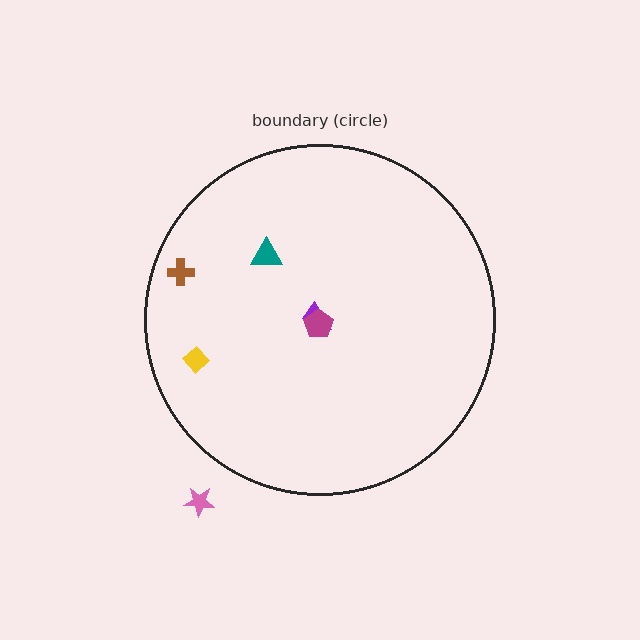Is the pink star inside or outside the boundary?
Outside.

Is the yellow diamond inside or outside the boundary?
Inside.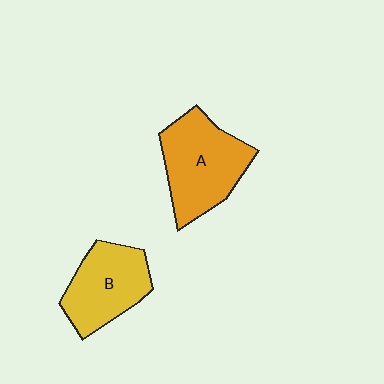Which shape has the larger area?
Shape A (orange).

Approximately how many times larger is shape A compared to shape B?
Approximately 1.2 times.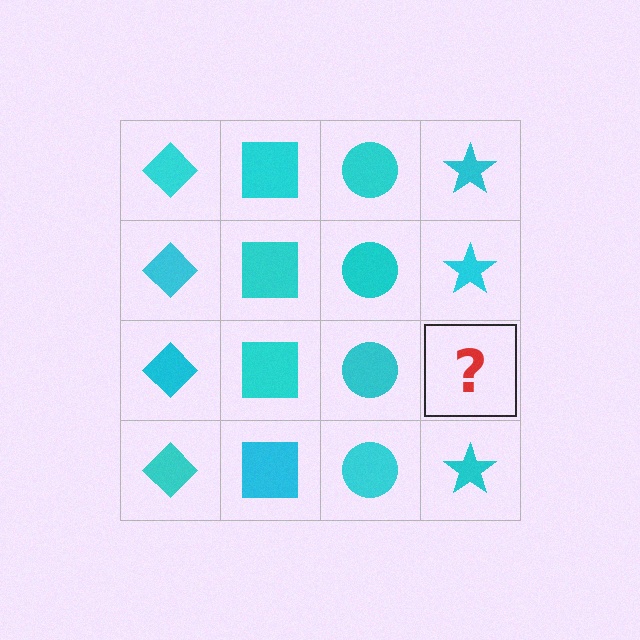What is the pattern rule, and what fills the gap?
The rule is that each column has a consistent shape. The gap should be filled with a cyan star.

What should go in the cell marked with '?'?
The missing cell should contain a cyan star.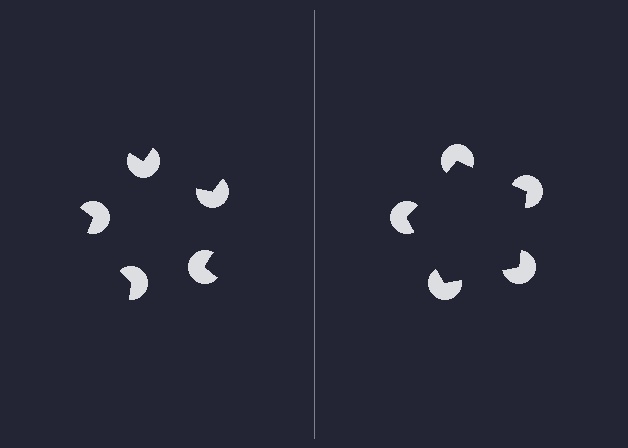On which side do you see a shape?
An illusory pentagon appears on the right side. On the left side the wedge cuts are rotated, so no coherent shape forms.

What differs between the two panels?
The pac-man discs are positioned identically on both sides; only the wedge orientations differ. On the right they align to a pentagon; on the left they are misaligned.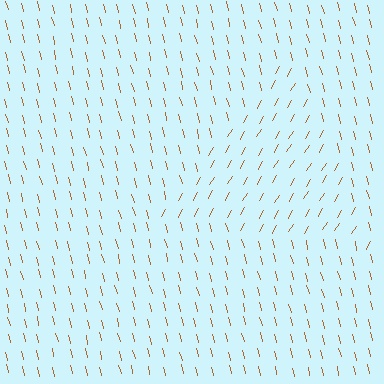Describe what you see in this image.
The image is filled with small brown line segments. A triangle region in the image has lines oriented differently from the surrounding lines, creating a visible texture boundary.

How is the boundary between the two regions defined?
The boundary is defined purely by a change in line orientation (approximately 45 degrees difference). All lines are the same color and thickness.